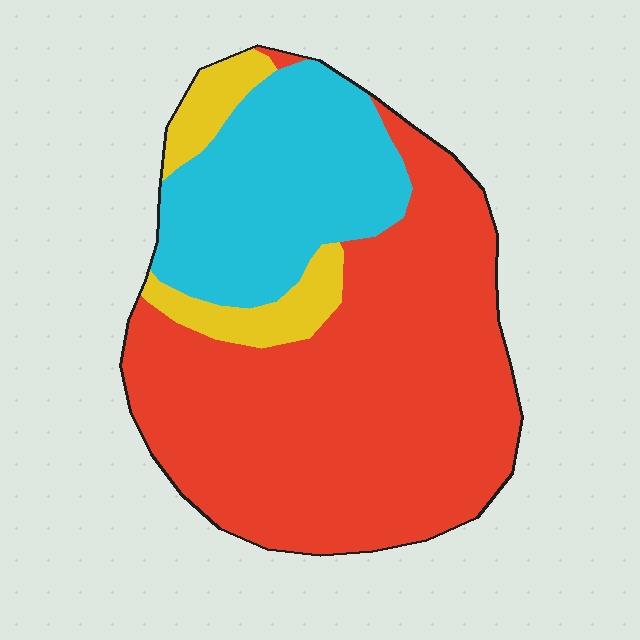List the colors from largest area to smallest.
From largest to smallest: red, cyan, yellow.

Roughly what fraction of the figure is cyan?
Cyan takes up about one quarter (1/4) of the figure.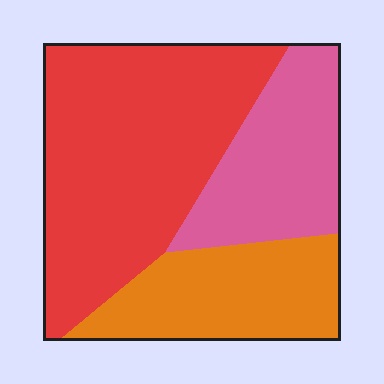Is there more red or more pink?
Red.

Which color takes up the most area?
Red, at roughly 50%.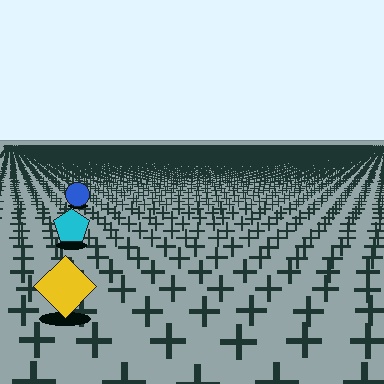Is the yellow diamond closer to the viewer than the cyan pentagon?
Yes. The yellow diamond is closer — you can tell from the texture gradient: the ground texture is coarser near it.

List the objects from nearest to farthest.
From nearest to farthest: the yellow diamond, the cyan pentagon, the blue circle.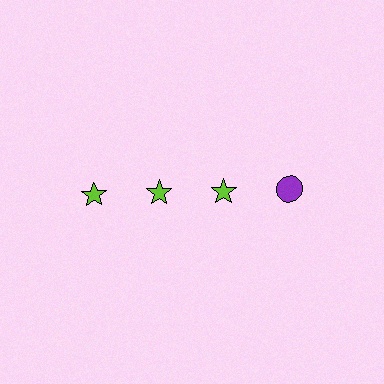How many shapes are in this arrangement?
There are 4 shapes arranged in a grid pattern.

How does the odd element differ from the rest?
It differs in both color (purple instead of lime) and shape (circle instead of star).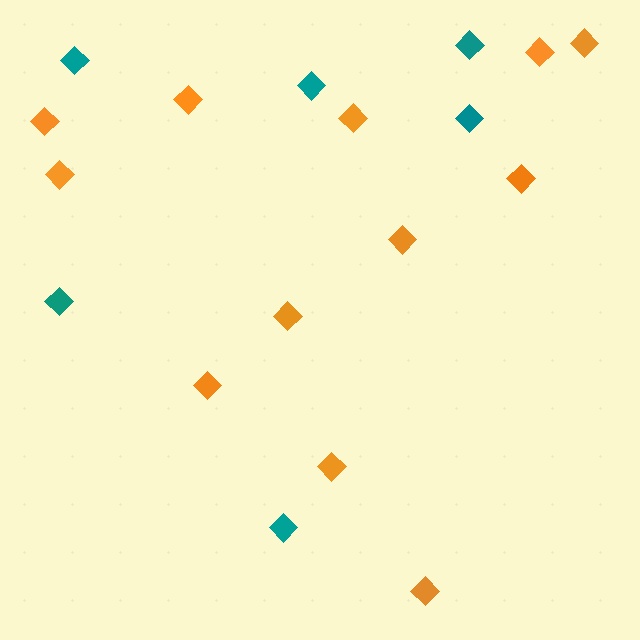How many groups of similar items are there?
There are 2 groups: one group of orange diamonds (12) and one group of teal diamonds (6).